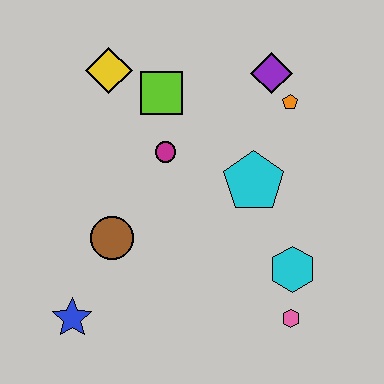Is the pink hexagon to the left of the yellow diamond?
No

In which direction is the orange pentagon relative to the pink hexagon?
The orange pentagon is above the pink hexagon.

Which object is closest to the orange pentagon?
The purple diamond is closest to the orange pentagon.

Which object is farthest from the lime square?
The pink hexagon is farthest from the lime square.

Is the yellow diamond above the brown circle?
Yes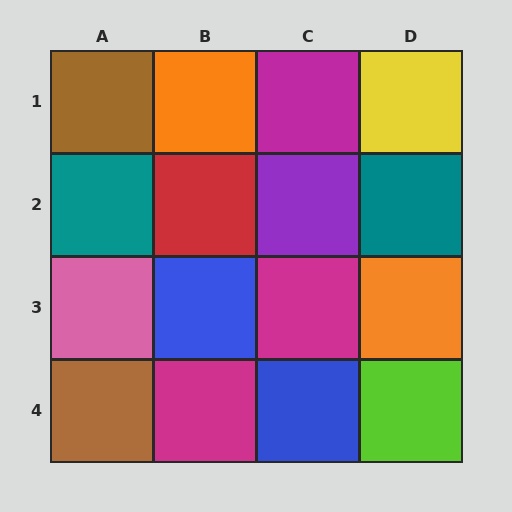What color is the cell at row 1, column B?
Orange.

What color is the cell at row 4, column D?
Lime.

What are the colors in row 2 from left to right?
Teal, red, purple, teal.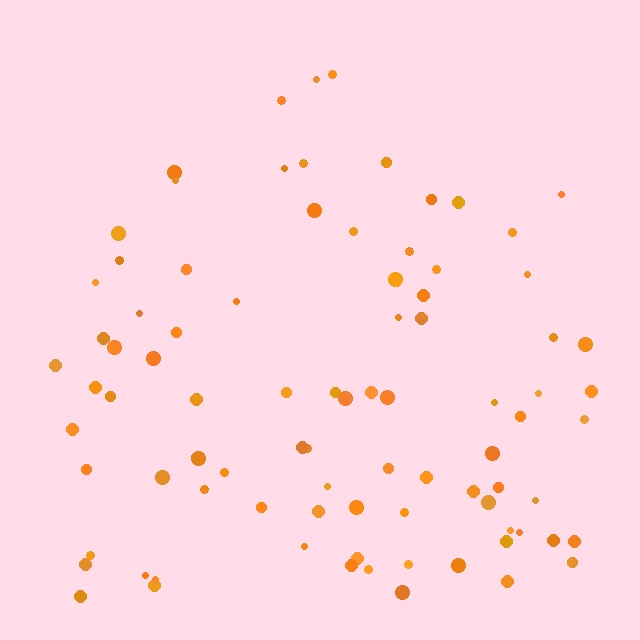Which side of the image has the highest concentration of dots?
The bottom.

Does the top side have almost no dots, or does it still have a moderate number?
Still a moderate number, just noticeably fewer than the bottom.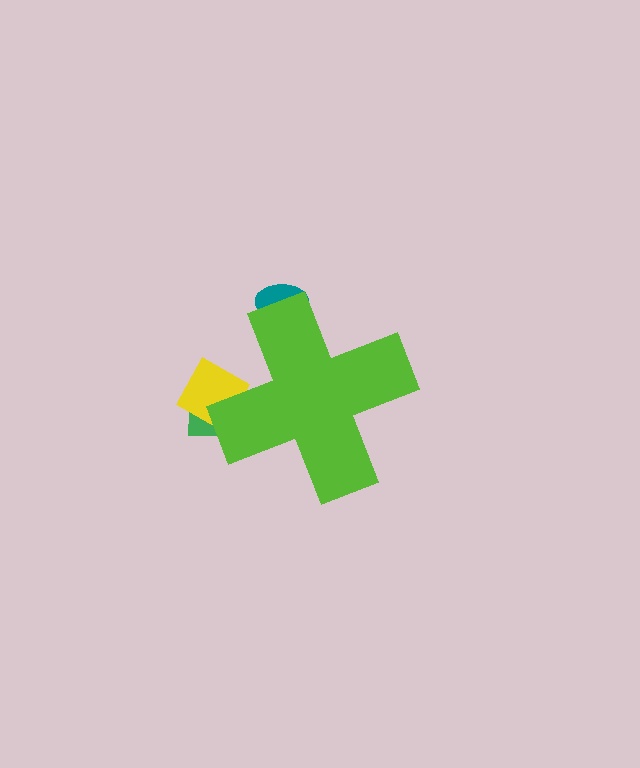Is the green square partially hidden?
Yes, the green square is partially hidden behind the lime cross.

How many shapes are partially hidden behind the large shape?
3 shapes are partially hidden.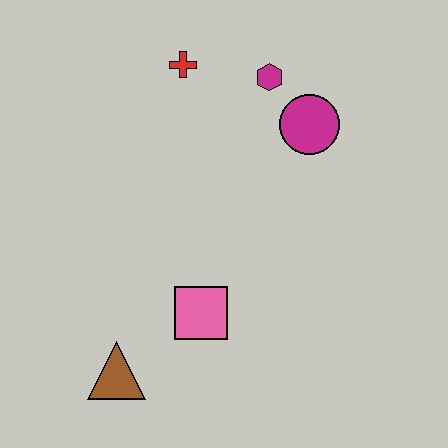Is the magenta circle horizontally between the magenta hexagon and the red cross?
No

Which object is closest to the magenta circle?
The magenta hexagon is closest to the magenta circle.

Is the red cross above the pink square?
Yes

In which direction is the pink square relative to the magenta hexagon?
The pink square is below the magenta hexagon.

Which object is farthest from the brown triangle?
The magenta hexagon is farthest from the brown triangle.